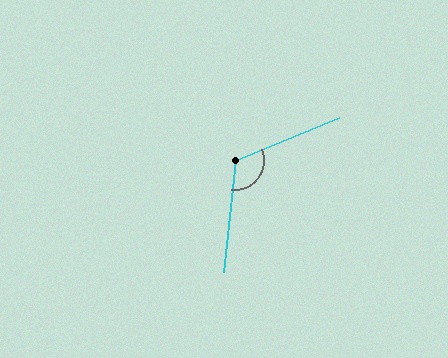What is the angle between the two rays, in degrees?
Approximately 118 degrees.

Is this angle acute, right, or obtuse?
It is obtuse.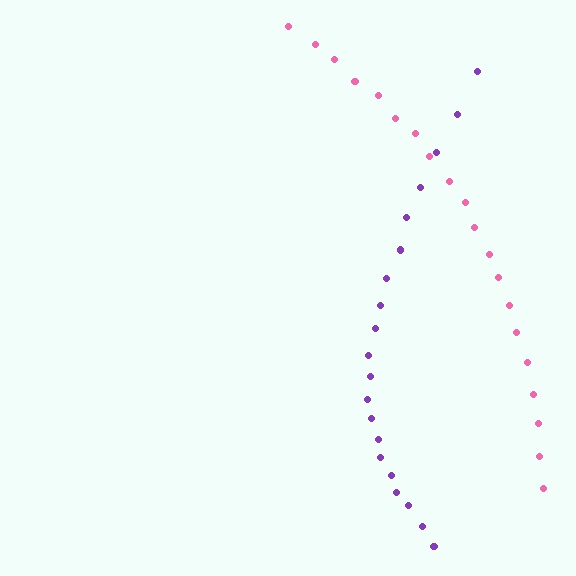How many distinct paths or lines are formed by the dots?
There are 2 distinct paths.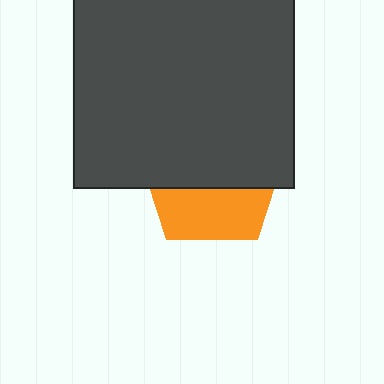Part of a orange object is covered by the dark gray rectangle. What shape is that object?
It is a pentagon.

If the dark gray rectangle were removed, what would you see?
You would see the complete orange pentagon.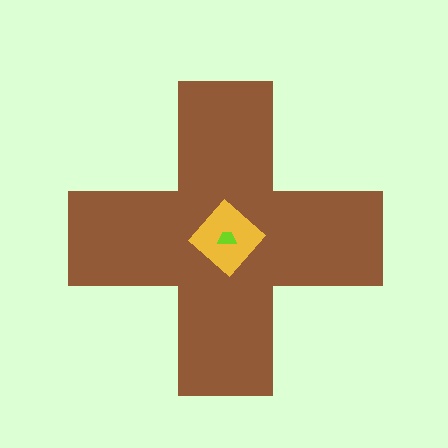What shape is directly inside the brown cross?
The yellow diamond.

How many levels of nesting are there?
3.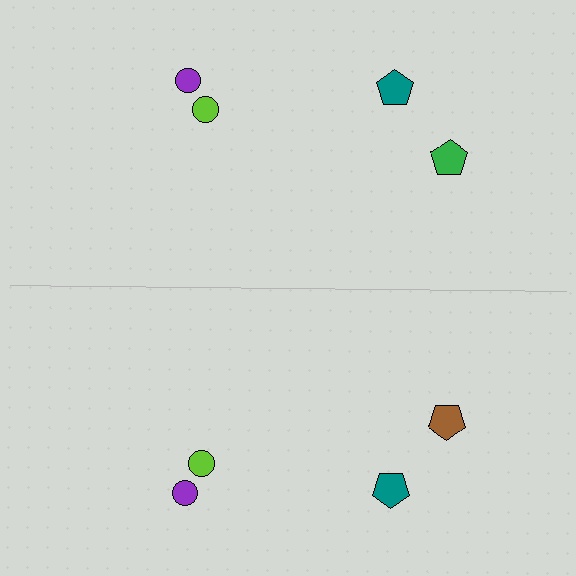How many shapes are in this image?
There are 8 shapes in this image.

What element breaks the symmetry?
The brown pentagon on the bottom side breaks the symmetry — its mirror counterpart is green.